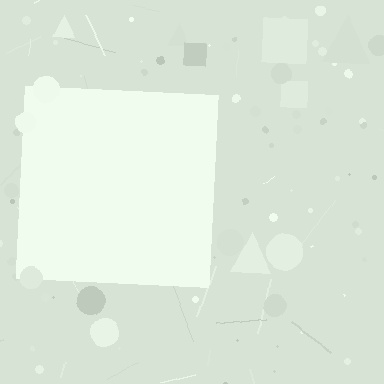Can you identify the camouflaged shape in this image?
The camouflaged shape is a square.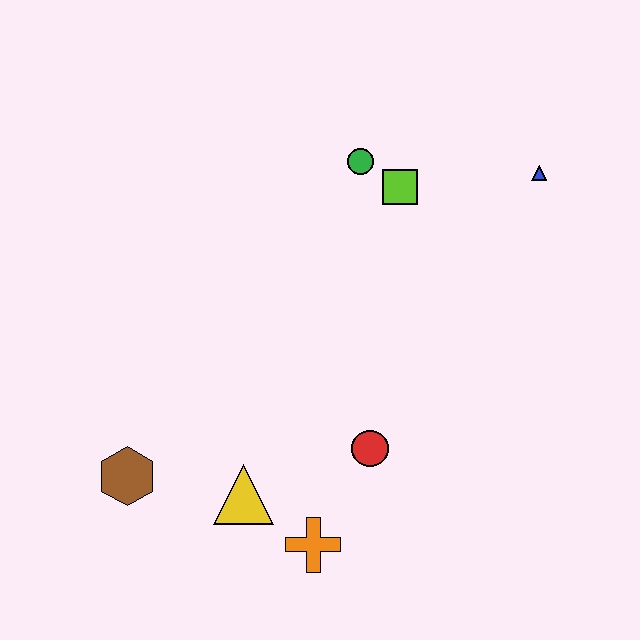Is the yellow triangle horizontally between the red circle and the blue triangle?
No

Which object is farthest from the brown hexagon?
The blue triangle is farthest from the brown hexagon.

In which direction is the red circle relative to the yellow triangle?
The red circle is to the right of the yellow triangle.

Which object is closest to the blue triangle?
The lime square is closest to the blue triangle.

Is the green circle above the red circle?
Yes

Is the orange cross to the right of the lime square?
No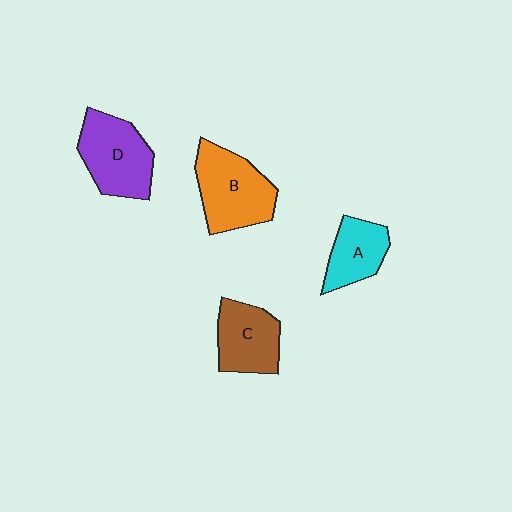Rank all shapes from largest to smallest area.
From largest to smallest: B (orange), D (purple), C (brown), A (cyan).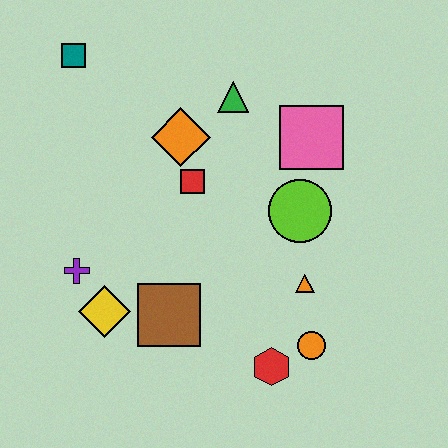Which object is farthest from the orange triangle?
The teal square is farthest from the orange triangle.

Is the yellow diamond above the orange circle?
Yes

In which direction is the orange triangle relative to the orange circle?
The orange triangle is above the orange circle.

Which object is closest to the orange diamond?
The red square is closest to the orange diamond.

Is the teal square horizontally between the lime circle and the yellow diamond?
No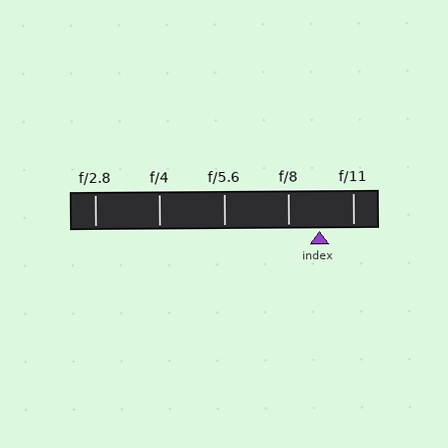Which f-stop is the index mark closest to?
The index mark is closest to f/8.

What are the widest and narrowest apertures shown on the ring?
The widest aperture shown is f/2.8 and the narrowest is f/11.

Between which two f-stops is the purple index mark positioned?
The index mark is between f/8 and f/11.